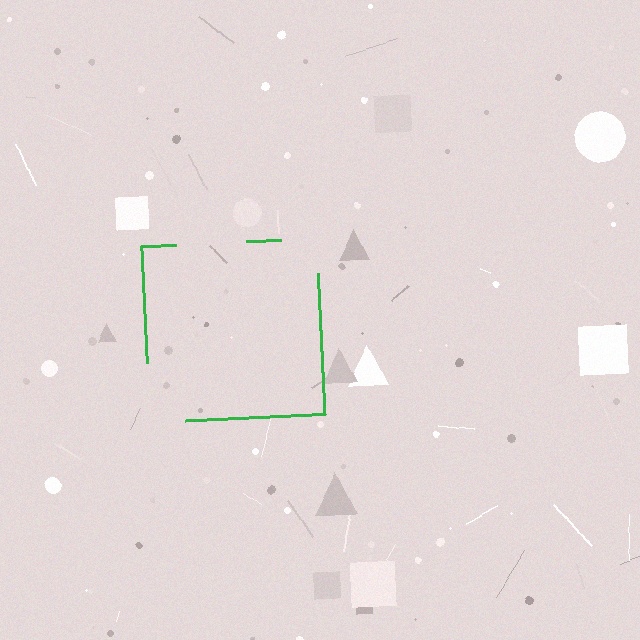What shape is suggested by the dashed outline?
The dashed outline suggests a square.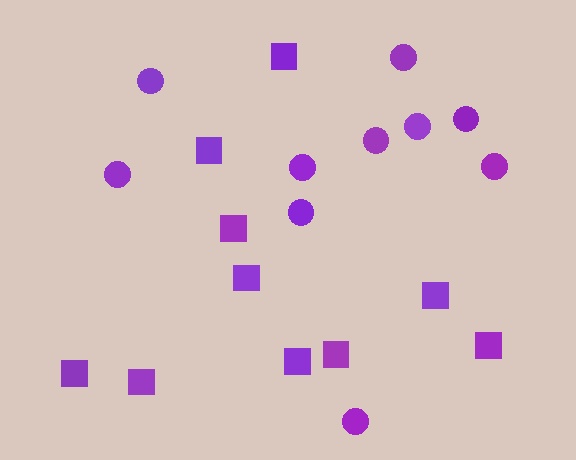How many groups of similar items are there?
There are 2 groups: one group of squares (10) and one group of circles (10).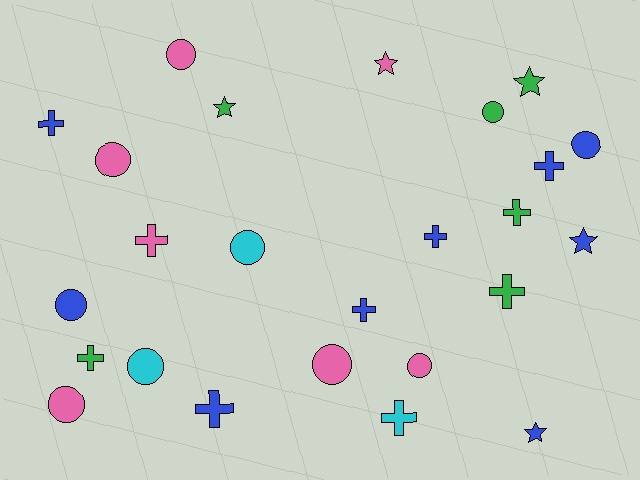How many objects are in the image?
There are 25 objects.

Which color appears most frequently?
Blue, with 9 objects.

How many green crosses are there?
There are 3 green crosses.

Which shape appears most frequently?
Circle, with 10 objects.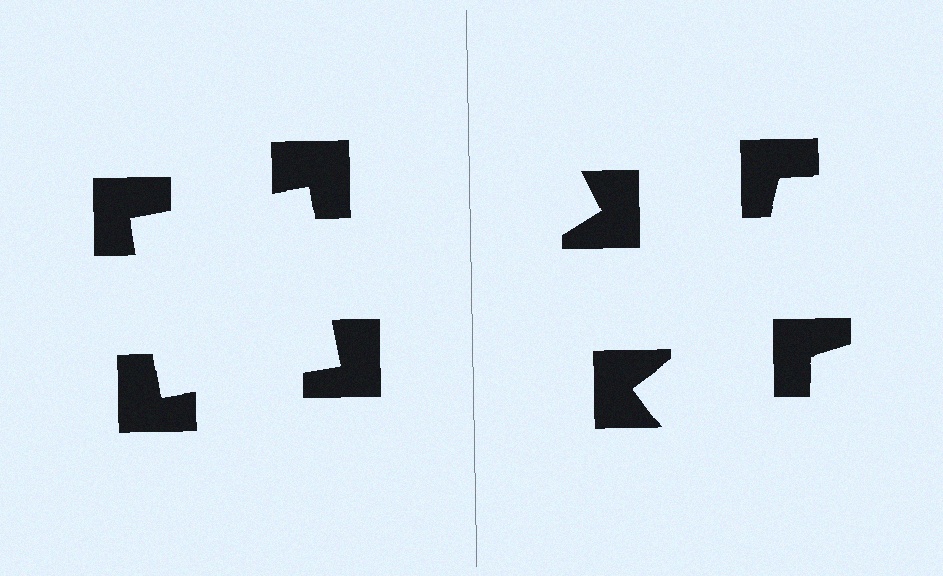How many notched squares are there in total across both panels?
8 — 4 on each side.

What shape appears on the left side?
An illusory square.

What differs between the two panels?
The notched squares are positioned identically on both sides; only the wedge orientations differ. On the left they align to a square; on the right they are misaligned.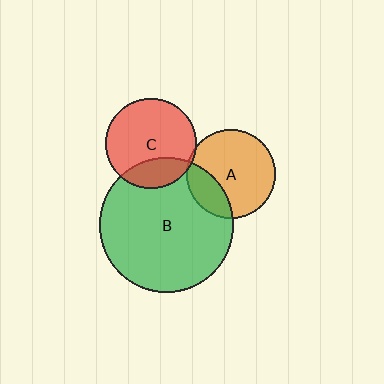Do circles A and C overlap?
Yes.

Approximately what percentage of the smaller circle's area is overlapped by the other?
Approximately 5%.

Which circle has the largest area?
Circle B (green).